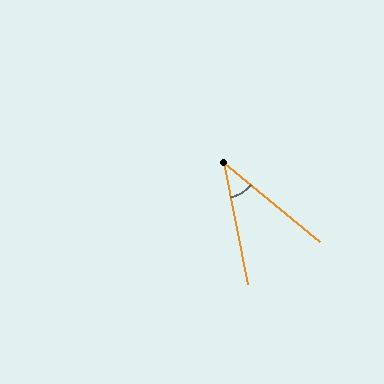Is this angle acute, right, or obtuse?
It is acute.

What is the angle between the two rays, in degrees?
Approximately 39 degrees.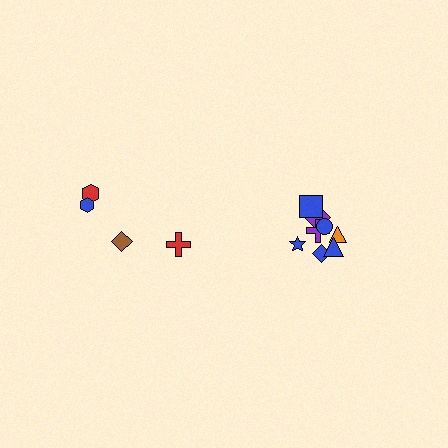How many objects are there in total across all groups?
There are 12 objects.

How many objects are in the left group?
There are 4 objects.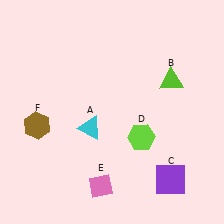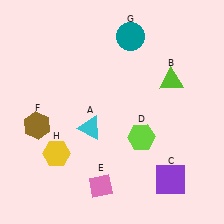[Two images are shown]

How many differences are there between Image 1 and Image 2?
There are 2 differences between the two images.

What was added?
A teal circle (G), a yellow hexagon (H) were added in Image 2.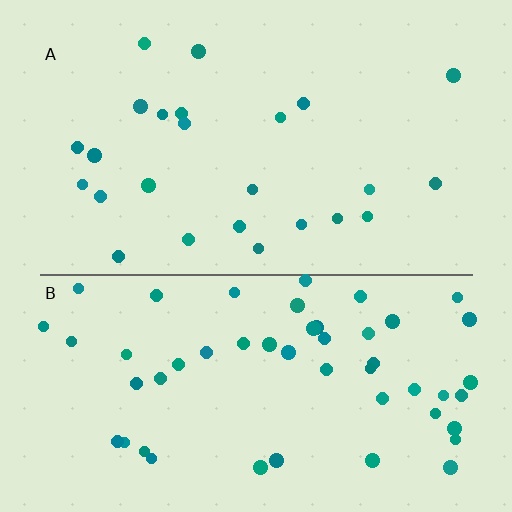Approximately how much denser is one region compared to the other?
Approximately 2.1× — region B over region A.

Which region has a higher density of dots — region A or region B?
B (the bottom).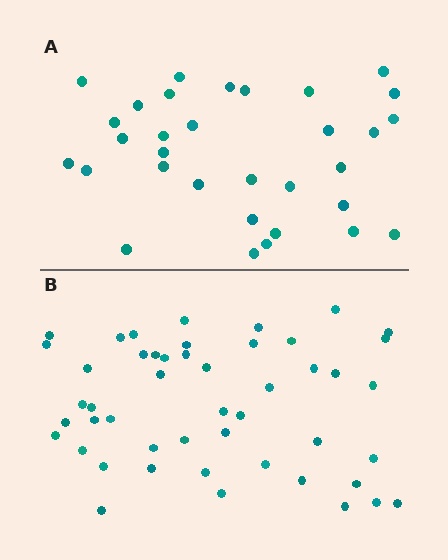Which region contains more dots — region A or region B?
Region B (the bottom region) has more dots.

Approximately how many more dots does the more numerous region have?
Region B has approximately 15 more dots than region A.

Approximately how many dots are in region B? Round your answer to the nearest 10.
About 50 dots. (The exact count is 48, which rounds to 50.)